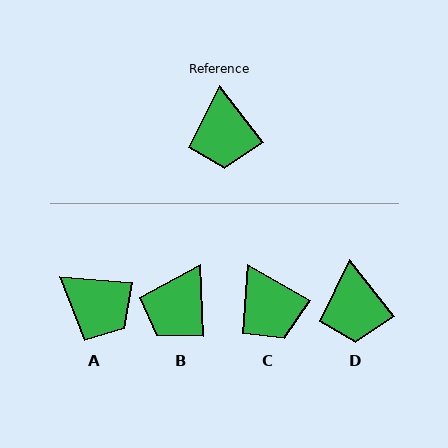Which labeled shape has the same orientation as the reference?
D.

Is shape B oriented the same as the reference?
No, it is off by about 36 degrees.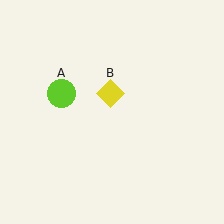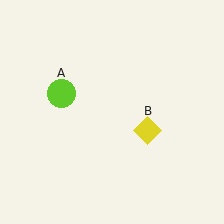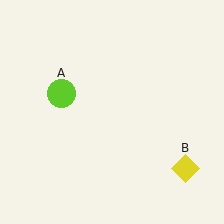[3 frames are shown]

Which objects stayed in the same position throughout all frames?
Lime circle (object A) remained stationary.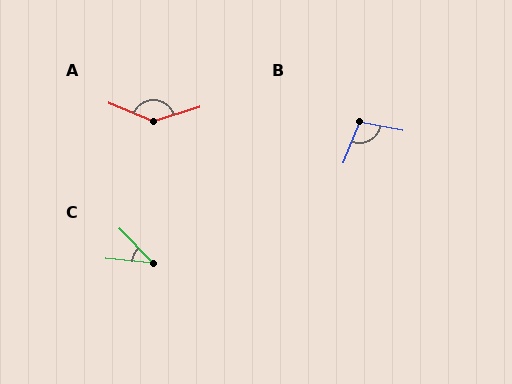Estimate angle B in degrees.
Approximately 100 degrees.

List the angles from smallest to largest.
C (40°), B (100°), A (139°).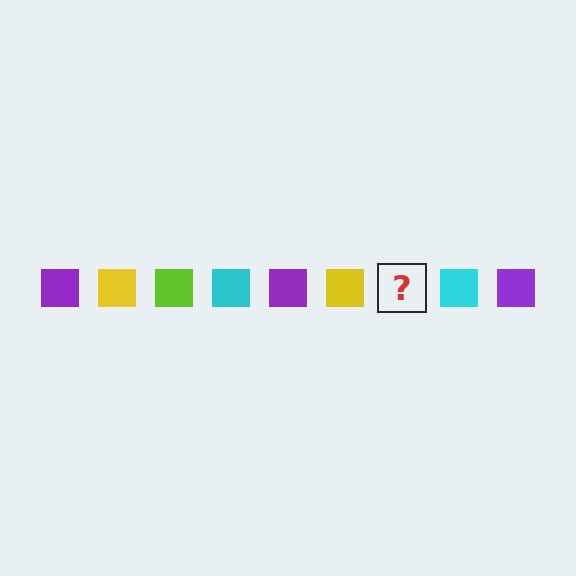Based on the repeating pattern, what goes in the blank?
The blank should be a lime square.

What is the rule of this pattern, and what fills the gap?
The rule is that the pattern cycles through purple, yellow, lime, cyan squares. The gap should be filled with a lime square.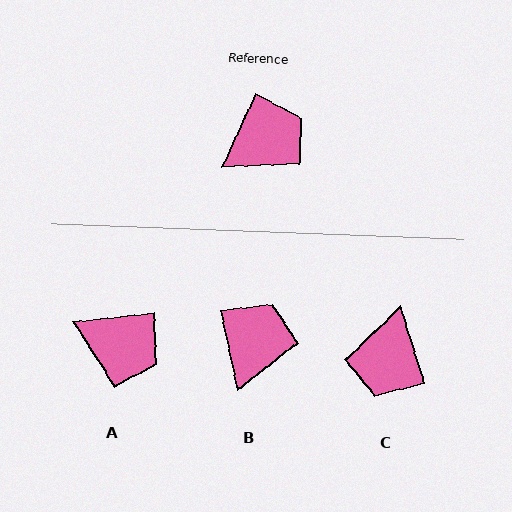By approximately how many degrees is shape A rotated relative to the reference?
Approximately 60 degrees clockwise.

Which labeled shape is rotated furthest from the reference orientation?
C, about 139 degrees away.